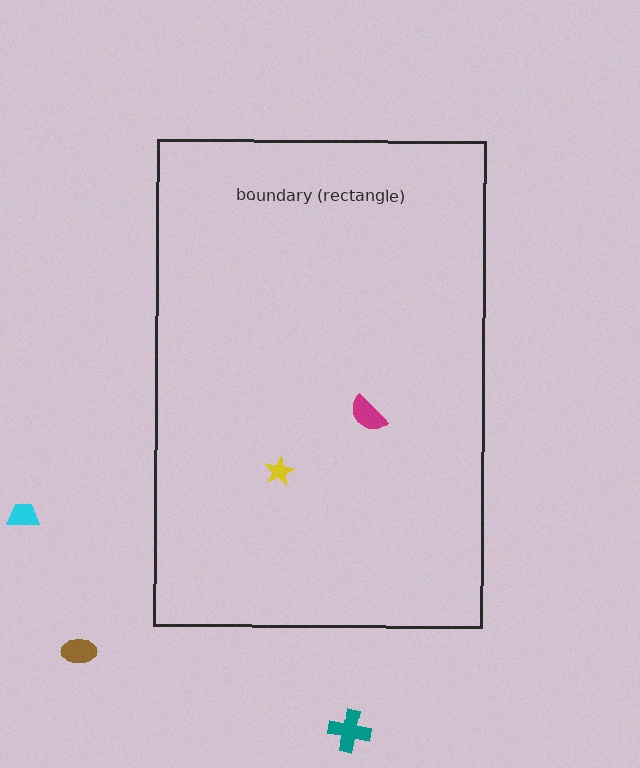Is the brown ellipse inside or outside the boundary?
Outside.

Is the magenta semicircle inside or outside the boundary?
Inside.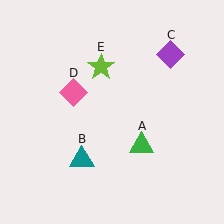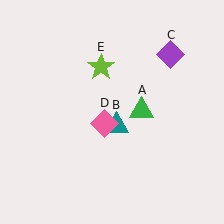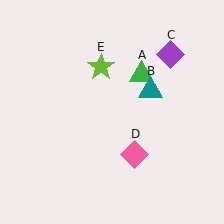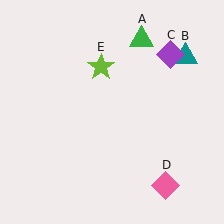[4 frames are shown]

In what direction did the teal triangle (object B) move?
The teal triangle (object B) moved up and to the right.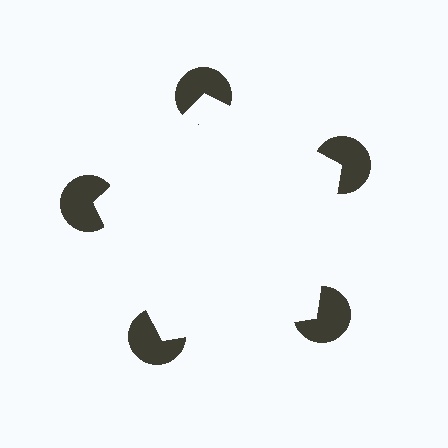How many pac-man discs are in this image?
There are 5 — one at each vertex of the illusory pentagon.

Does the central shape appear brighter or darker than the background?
It typically appears slightly brighter than the background, even though no actual brightness change is drawn.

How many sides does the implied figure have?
5 sides.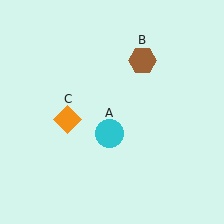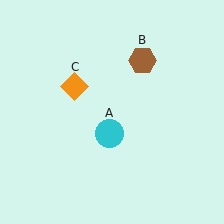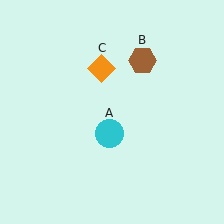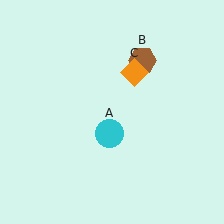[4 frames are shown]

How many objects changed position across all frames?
1 object changed position: orange diamond (object C).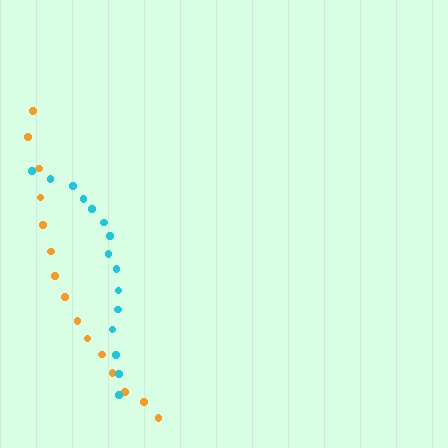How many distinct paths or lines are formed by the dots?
There are 2 distinct paths.